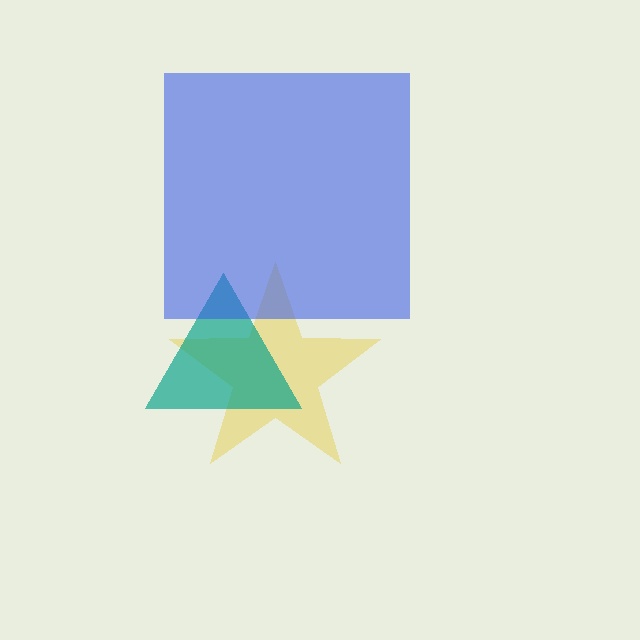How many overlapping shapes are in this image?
There are 3 overlapping shapes in the image.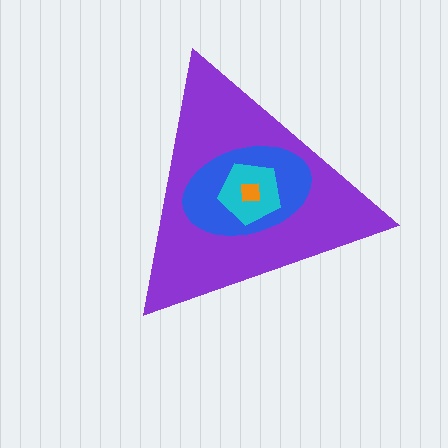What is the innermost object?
The orange square.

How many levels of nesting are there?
4.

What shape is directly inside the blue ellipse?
The cyan pentagon.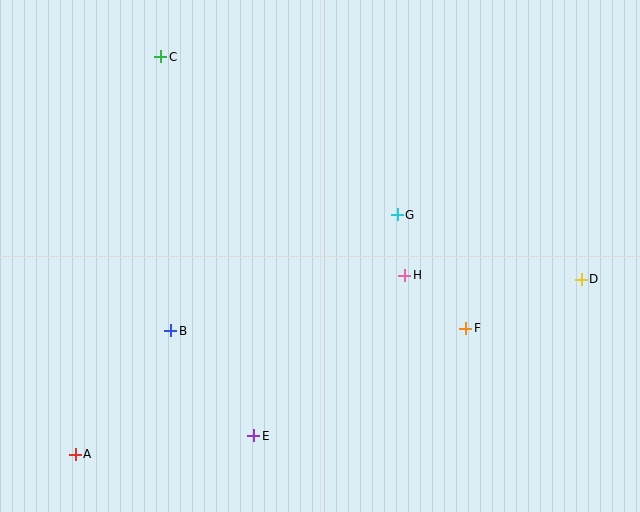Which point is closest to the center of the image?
Point H at (405, 275) is closest to the center.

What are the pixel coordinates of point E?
Point E is at (254, 436).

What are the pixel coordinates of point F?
Point F is at (466, 328).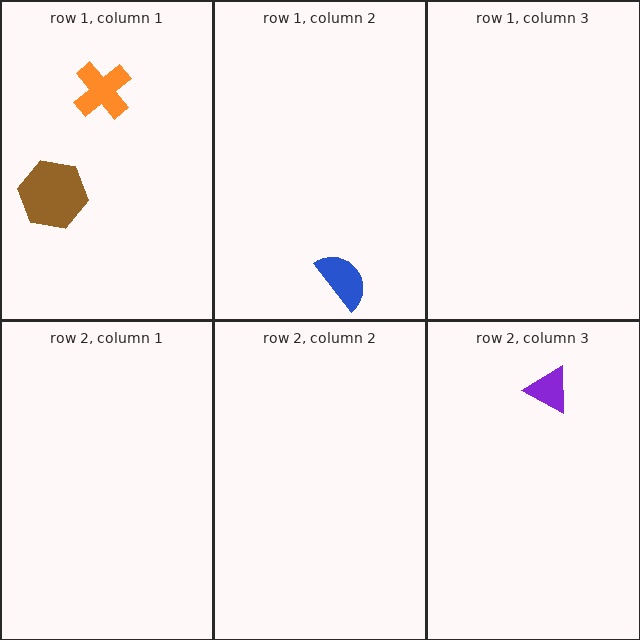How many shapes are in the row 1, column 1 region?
2.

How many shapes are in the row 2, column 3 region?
1.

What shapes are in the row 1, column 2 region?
The blue semicircle.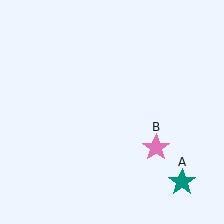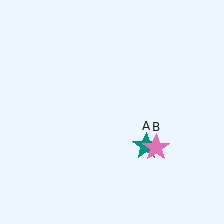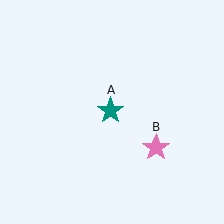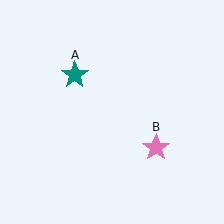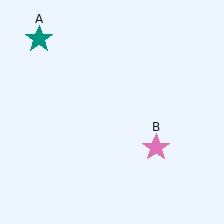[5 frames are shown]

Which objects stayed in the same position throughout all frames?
Pink star (object B) remained stationary.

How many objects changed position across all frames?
1 object changed position: teal star (object A).